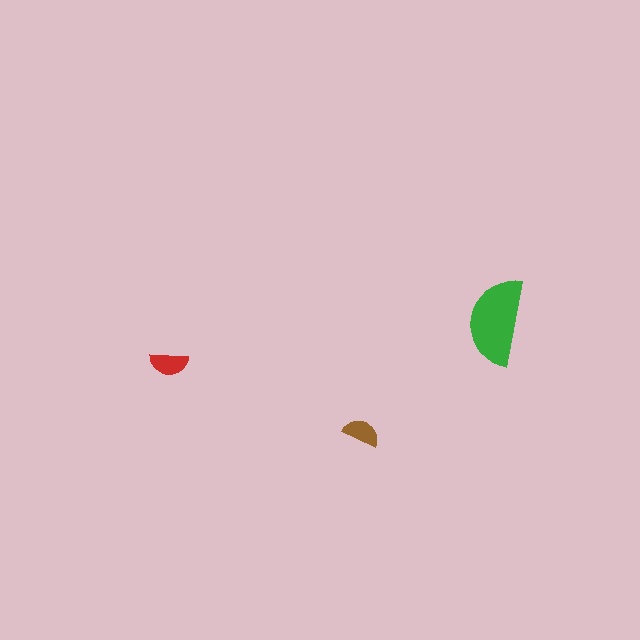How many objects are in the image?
There are 3 objects in the image.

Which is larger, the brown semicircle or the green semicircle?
The green one.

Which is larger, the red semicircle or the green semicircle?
The green one.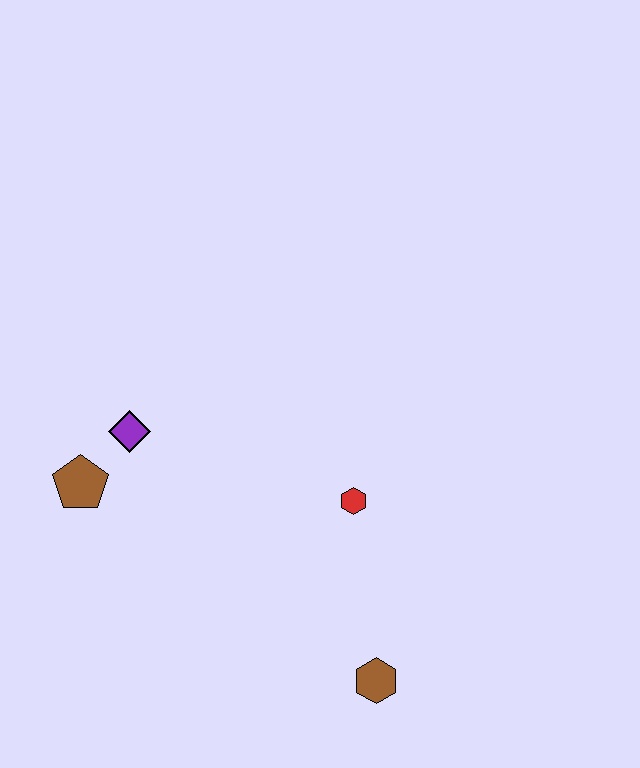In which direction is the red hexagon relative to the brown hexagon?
The red hexagon is above the brown hexagon.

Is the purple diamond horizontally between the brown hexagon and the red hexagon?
No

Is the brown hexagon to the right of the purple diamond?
Yes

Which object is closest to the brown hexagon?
The red hexagon is closest to the brown hexagon.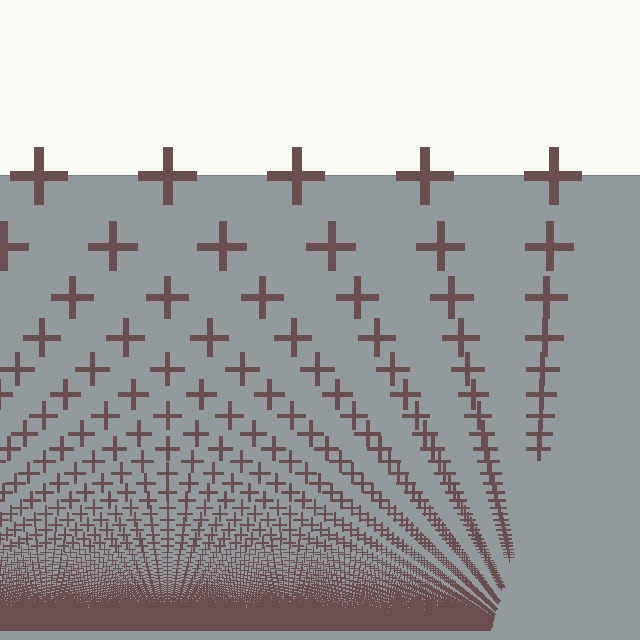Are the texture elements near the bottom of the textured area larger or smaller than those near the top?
Smaller. The gradient is inverted — elements near the bottom are smaller and denser.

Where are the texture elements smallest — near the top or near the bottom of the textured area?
Near the bottom.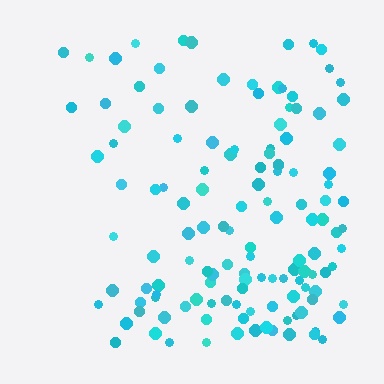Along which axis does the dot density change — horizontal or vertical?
Horizontal.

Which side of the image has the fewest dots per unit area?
The left.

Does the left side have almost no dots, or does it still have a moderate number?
Still a moderate number, just noticeably fewer than the right.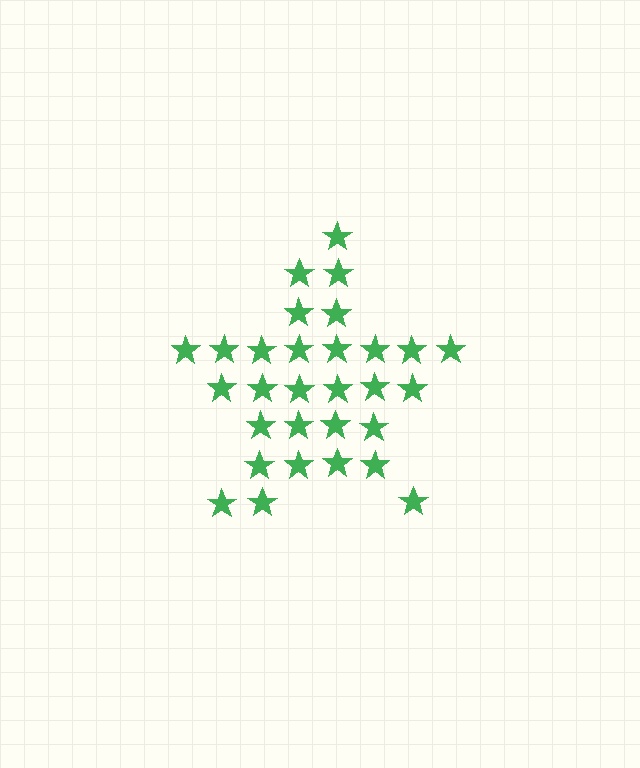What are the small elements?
The small elements are stars.